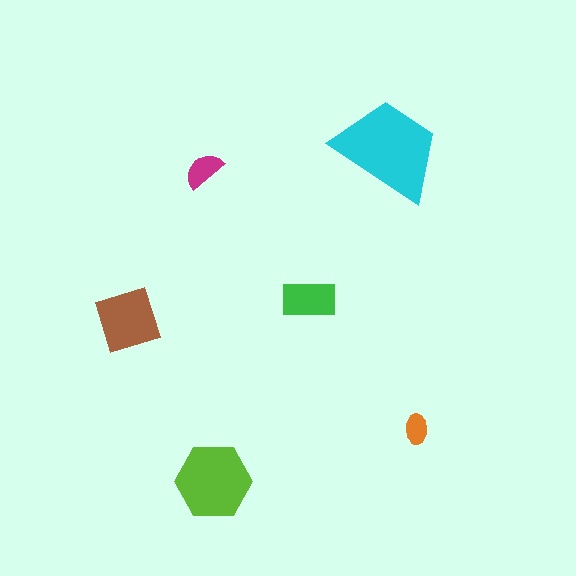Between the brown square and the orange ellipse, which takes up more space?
The brown square.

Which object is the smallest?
The orange ellipse.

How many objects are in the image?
There are 6 objects in the image.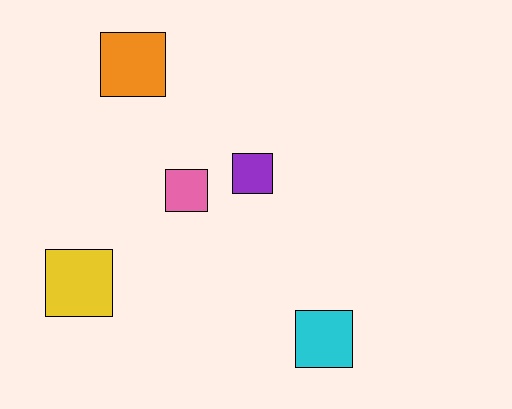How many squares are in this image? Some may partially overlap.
There are 5 squares.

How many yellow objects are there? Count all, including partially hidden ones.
There is 1 yellow object.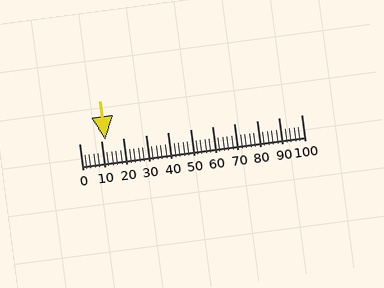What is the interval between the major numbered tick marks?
The major tick marks are spaced 10 units apart.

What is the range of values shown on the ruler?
The ruler shows values from 0 to 100.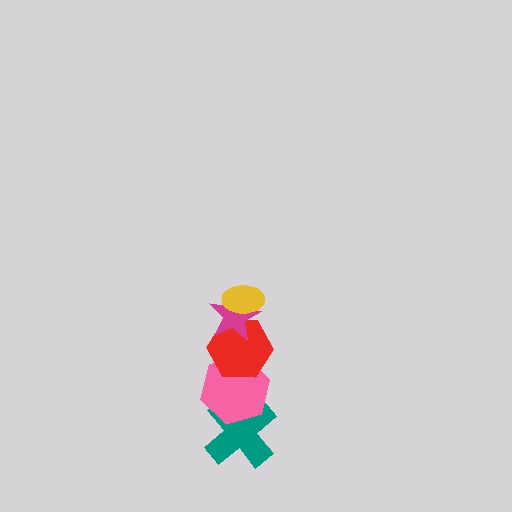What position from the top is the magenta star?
The magenta star is 2nd from the top.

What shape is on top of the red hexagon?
The magenta star is on top of the red hexagon.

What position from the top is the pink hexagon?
The pink hexagon is 4th from the top.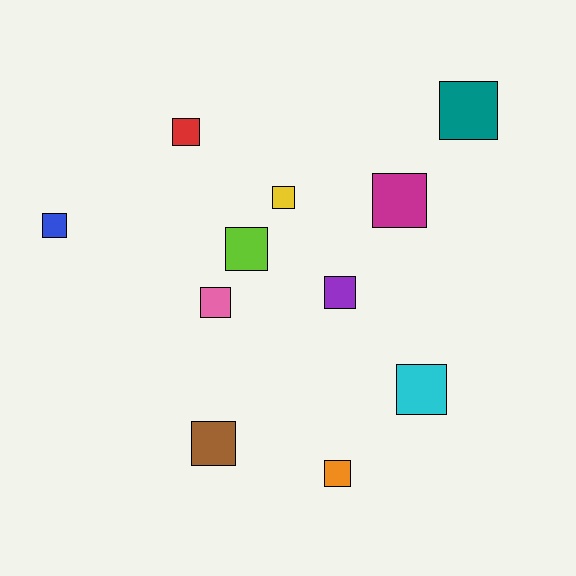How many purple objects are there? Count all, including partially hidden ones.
There is 1 purple object.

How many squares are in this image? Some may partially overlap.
There are 11 squares.